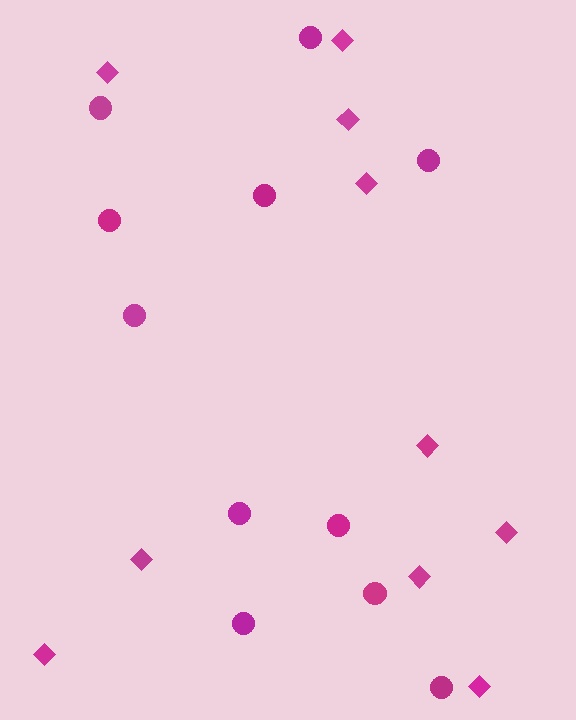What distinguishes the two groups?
There are 2 groups: one group of circles (11) and one group of diamonds (10).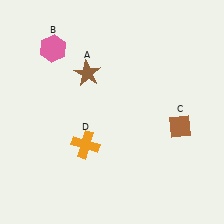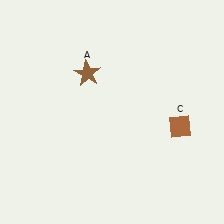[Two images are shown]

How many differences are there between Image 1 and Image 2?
There are 2 differences between the two images.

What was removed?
The orange cross (D), the pink hexagon (B) were removed in Image 2.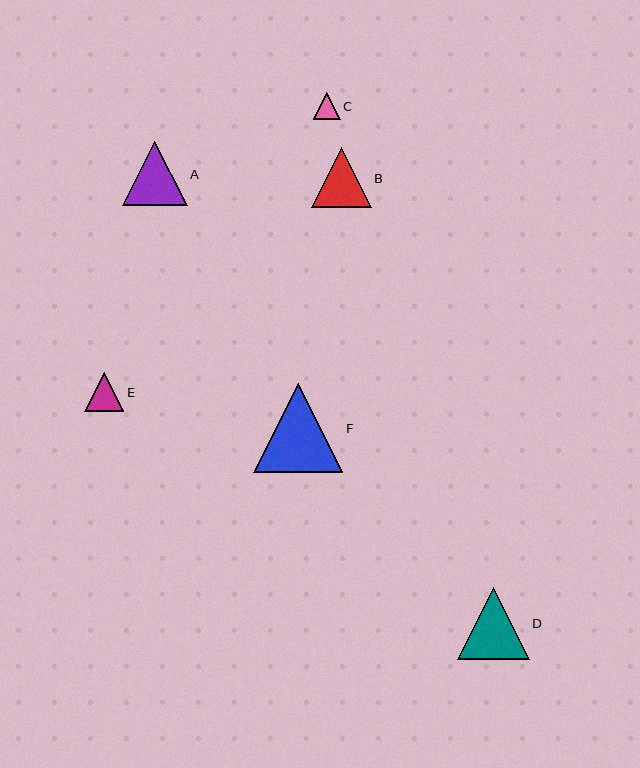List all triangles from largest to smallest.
From largest to smallest: F, D, A, B, E, C.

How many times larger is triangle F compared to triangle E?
Triangle F is approximately 2.3 times the size of triangle E.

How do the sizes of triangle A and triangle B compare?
Triangle A and triangle B are approximately the same size.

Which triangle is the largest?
Triangle F is the largest with a size of approximately 89 pixels.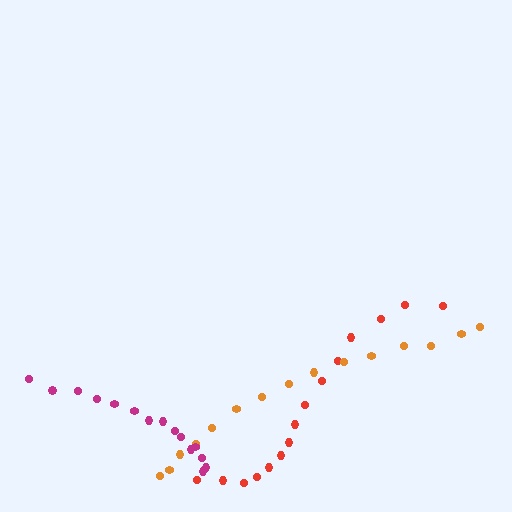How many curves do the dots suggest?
There are 3 distinct paths.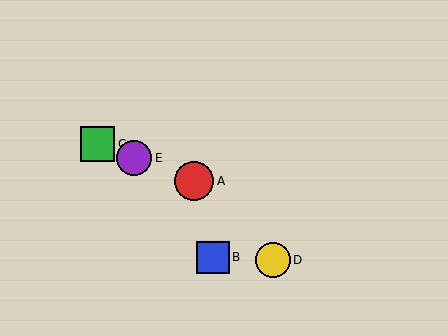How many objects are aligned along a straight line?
3 objects (A, C, E) are aligned along a straight line.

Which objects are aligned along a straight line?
Objects A, C, E are aligned along a straight line.